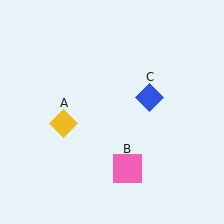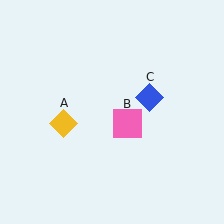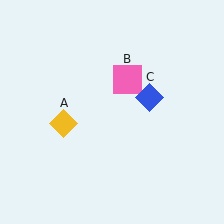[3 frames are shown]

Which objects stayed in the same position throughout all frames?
Yellow diamond (object A) and blue diamond (object C) remained stationary.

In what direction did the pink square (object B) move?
The pink square (object B) moved up.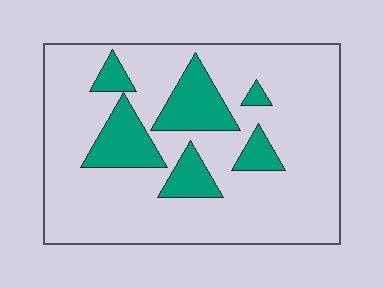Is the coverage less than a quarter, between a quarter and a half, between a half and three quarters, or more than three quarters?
Less than a quarter.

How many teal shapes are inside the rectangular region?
6.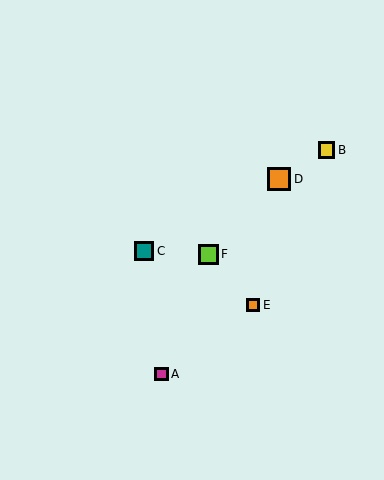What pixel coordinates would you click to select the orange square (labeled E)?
Click at (253, 305) to select the orange square E.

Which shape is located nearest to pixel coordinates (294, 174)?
The orange square (labeled D) at (279, 179) is nearest to that location.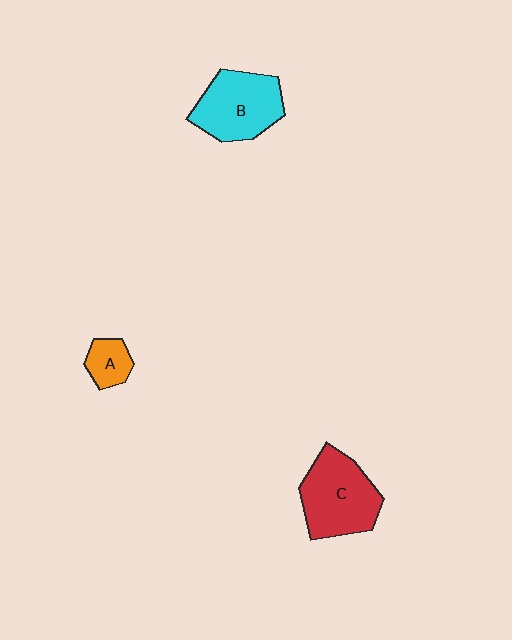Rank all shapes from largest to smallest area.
From largest to smallest: C (red), B (cyan), A (orange).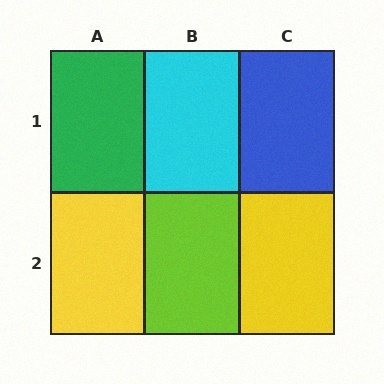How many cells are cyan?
1 cell is cyan.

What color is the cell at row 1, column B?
Cyan.